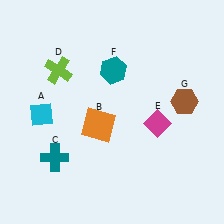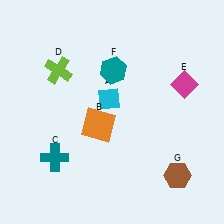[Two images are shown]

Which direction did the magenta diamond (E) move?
The magenta diamond (E) moved up.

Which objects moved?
The objects that moved are: the cyan diamond (A), the magenta diamond (E), the brown hexagon (G).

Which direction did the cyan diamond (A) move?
The cyan diamond (A) moved right.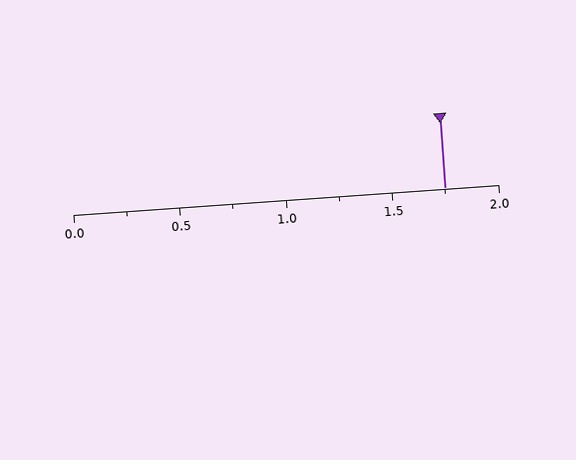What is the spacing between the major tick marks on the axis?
The major ticks are spaced 0.5 apart.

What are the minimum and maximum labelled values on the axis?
The axis runs from 0.0 to 2.0.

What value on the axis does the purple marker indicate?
The marker indicates approximately 1.75.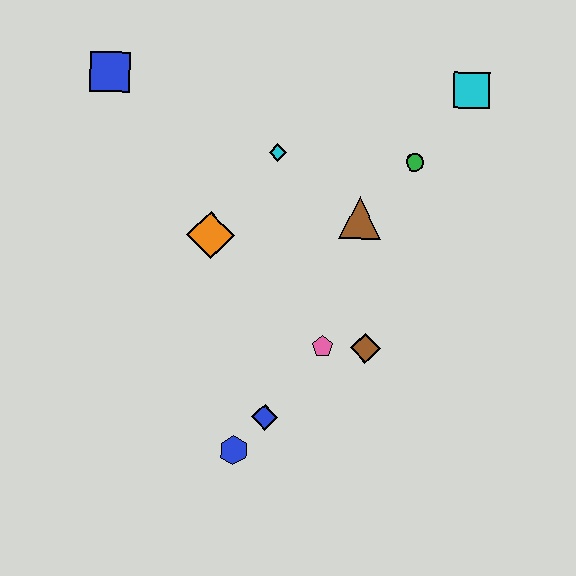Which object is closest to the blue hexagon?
The blue diamond is closest to the blue hexagon.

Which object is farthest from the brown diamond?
The blue square is farthest from the brown diamond.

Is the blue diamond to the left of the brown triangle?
Yes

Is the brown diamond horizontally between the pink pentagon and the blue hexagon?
No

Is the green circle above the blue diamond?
Yes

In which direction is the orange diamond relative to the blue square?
The orange diamond is below the blue square.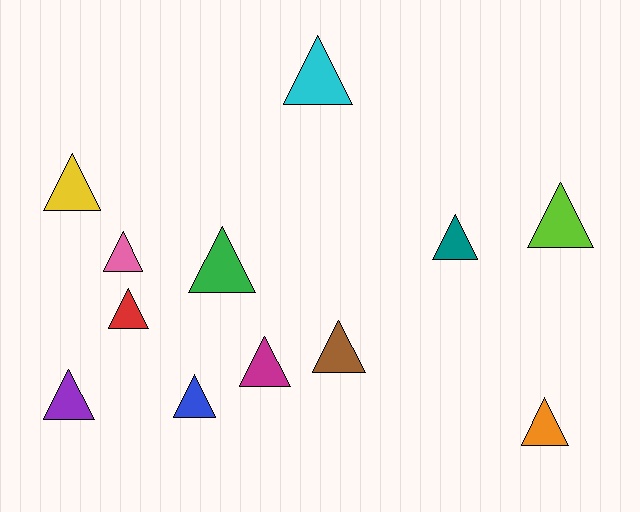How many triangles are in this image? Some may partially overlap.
There are 12 triangles.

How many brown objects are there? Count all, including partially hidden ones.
There is 1 brown object.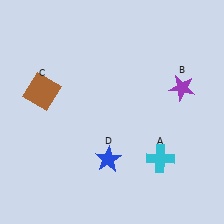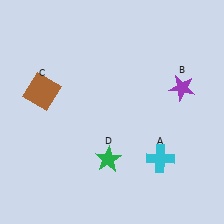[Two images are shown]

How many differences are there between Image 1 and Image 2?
There is 1 difference between the two images.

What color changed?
The star (D) changed from blue in Image 1 to green in Image 2.